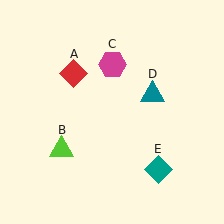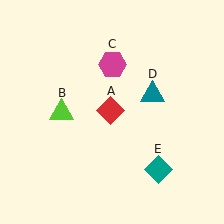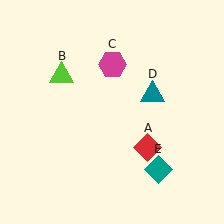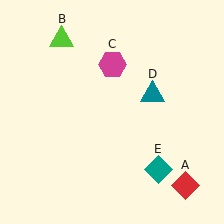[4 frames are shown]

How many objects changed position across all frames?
2 objects changed position: red diamond (object A), lime triangle (object B).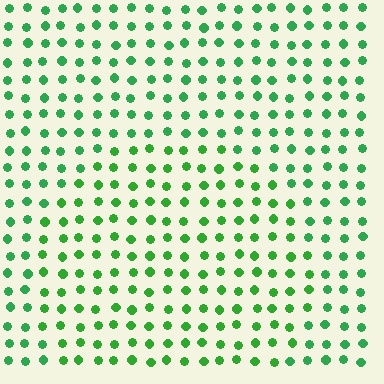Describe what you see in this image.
The image is filled with small green elements in a uniform arrangement. A circle-shaped region is visible where the elements are tinted to a slightly different hue, forming a subtle color boundary.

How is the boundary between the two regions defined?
The boundary is defined purely by a slight shift in hue (about 17 degrees). Spacing, size, and orientation are identical on both sides.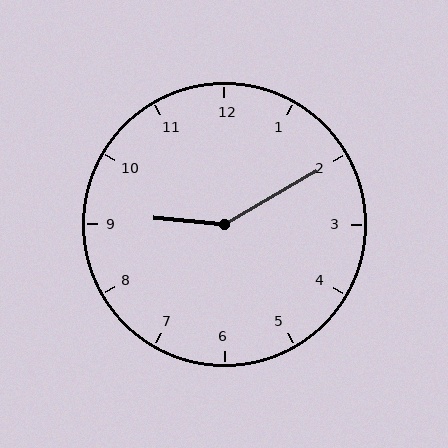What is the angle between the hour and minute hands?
Approximately 145 degrees.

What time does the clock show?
9:10.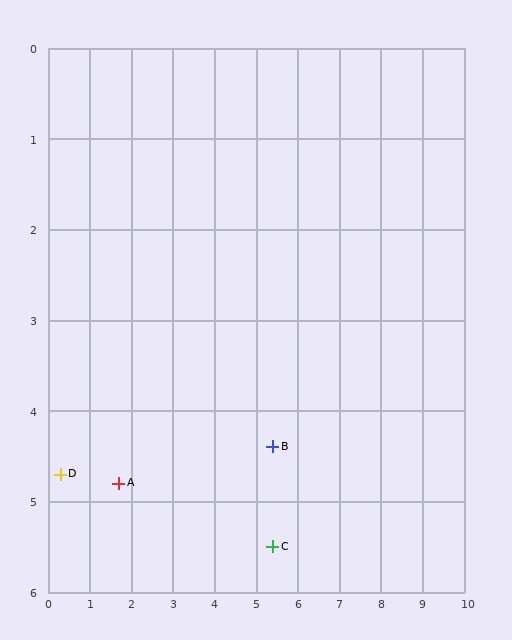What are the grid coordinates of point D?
Point D is at approximately (0.3, 4.7).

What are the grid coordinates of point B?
Point B is at approximately (5.4, 4.4).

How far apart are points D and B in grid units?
Points D and B are about 5.1 grid units apart.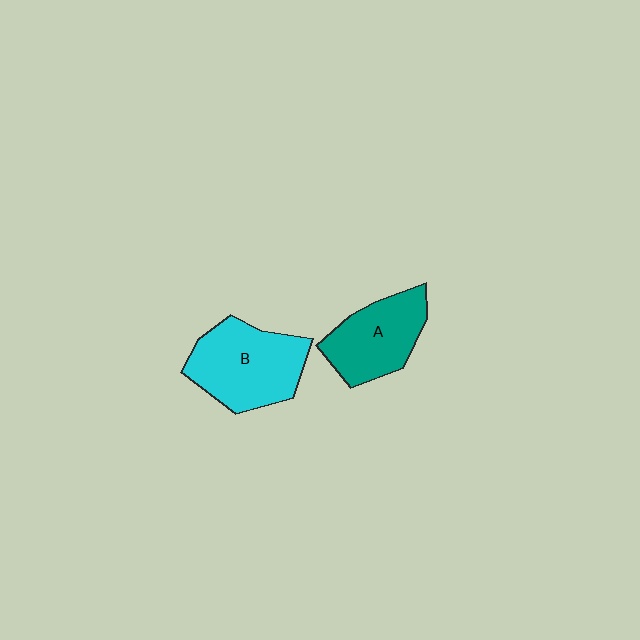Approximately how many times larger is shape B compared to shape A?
Approximately 1.3 times.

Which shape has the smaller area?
Shape A (teal).